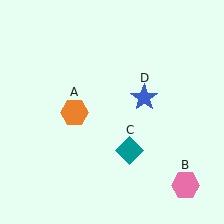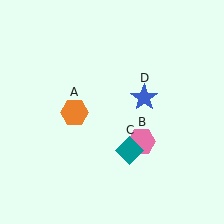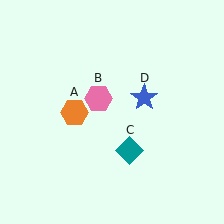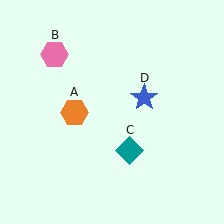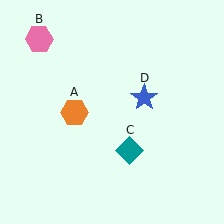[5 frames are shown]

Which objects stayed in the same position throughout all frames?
Orange hexagon (object A) and teal diamond (object C) and blue star (object D) remained stationary.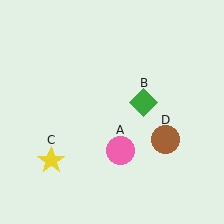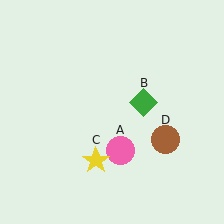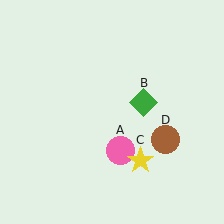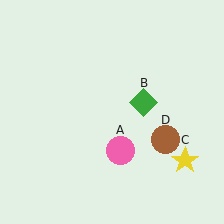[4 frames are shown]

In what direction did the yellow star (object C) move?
The yellow star (object C) moved right.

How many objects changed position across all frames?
1 object changed position: yellow star (object C).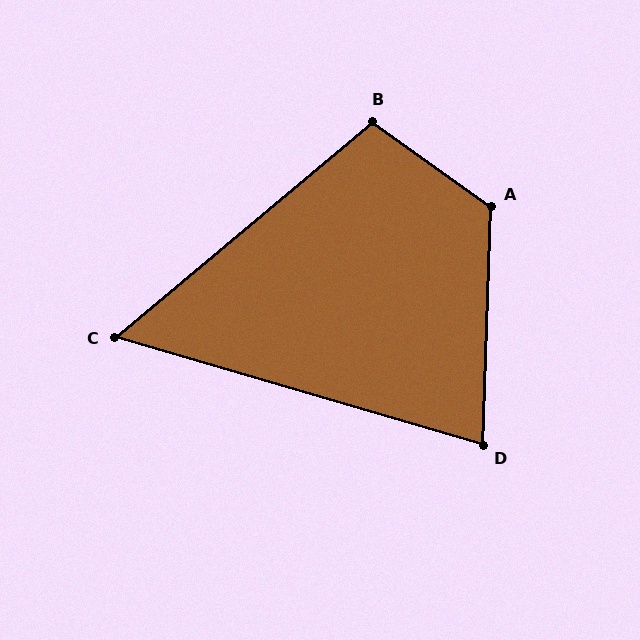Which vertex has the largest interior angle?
A, at approximately 124 degrees.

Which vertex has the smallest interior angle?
C, at approximately 56 degrees.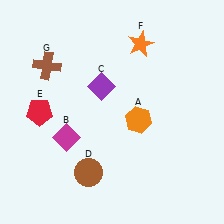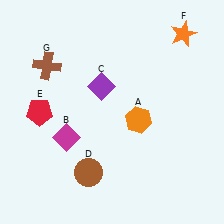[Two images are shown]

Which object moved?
The orange star (F) moved right.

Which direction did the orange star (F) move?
The orange star (F) moved right.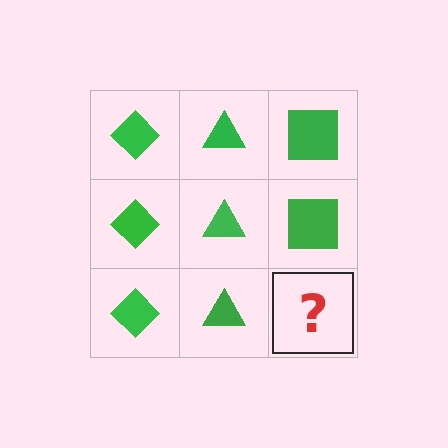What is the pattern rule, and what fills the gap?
The rule is that each column has a consistent shape. The gap should be filled with a green square.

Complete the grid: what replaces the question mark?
The question mark should be replaced with a green square.